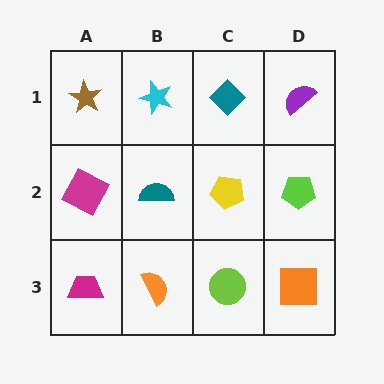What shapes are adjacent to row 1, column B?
A teal semicircle (row 2, column B), a brown star (row 1, column A), a teal diamond (row 1, column C).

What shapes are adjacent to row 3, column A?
A magenta square (row 2, column A), an orange semicircle (row 3, column B).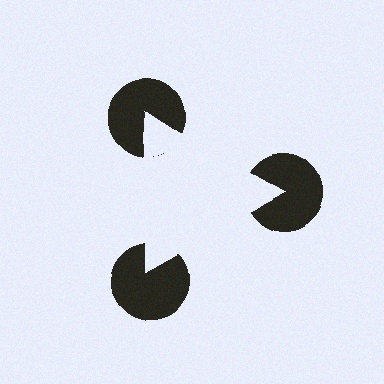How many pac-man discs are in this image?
There are 3 — one at each vertex of the illusory triangle.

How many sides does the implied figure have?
3 sides.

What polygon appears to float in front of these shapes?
An illusory triangle — its edges are inferred from the aligned wedge cuts in the pac-man discs, not physically drawn.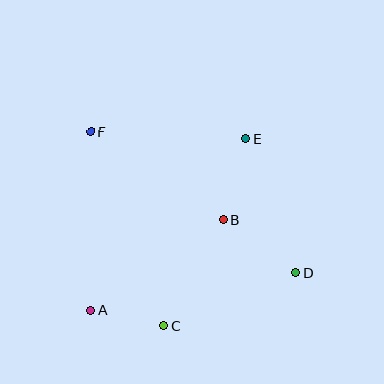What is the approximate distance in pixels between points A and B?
The distance between A and B is approximately 161 pixels.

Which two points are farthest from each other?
Points D and F are farthest from each other.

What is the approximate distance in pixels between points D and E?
The distance between D and E is approximately 143 pixels.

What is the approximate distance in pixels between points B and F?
The distance between B and F is approximately 159 pixels.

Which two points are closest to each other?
Points A and C are closest to each other.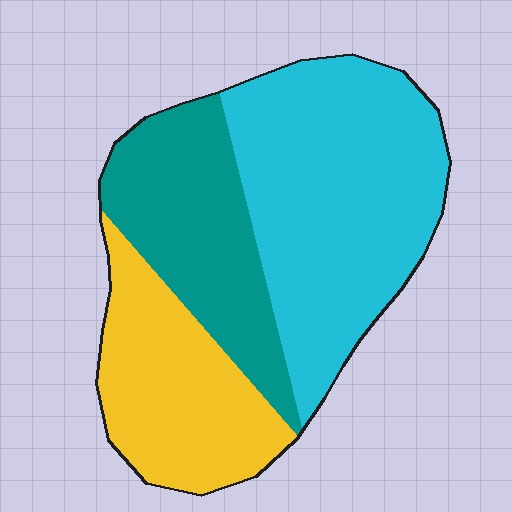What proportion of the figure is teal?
Teal covers around 25% of the figure.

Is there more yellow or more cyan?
Cyan.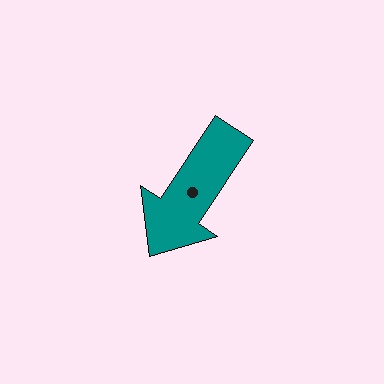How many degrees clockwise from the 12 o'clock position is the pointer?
Approximately 213 degrees.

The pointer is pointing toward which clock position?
Roughly 7 o'clock.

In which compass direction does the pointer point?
Southwest.